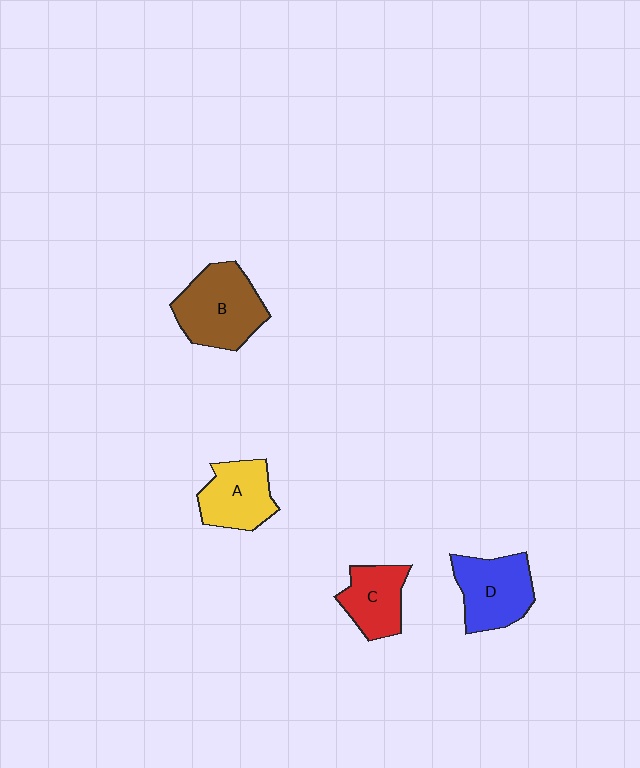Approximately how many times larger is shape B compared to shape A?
Approximately 1.3 times.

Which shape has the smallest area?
Shape C (red).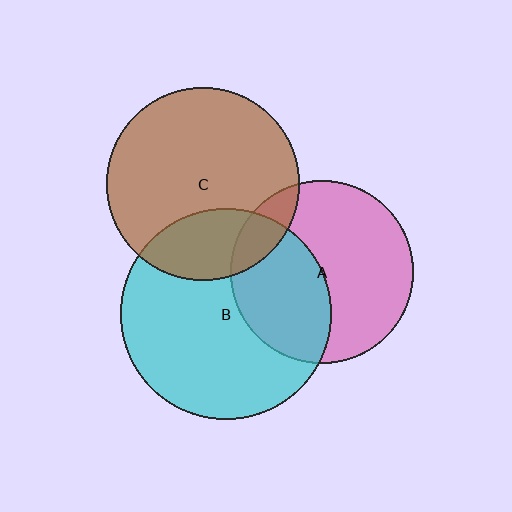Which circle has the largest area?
Circle B (cyan).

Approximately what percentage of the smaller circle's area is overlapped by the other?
Approximately 10%.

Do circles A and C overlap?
Yes.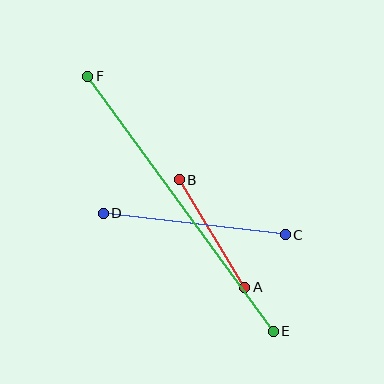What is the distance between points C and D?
The distance is approximately 183 pixels.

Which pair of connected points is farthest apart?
Points E and F are farthest apart.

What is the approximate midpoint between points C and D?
The midpoint is at approximately (194, 224) pixels.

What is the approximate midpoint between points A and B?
The midpoint is at approximately (212, 234) pixels.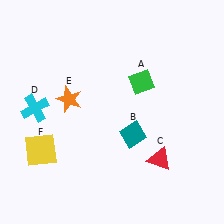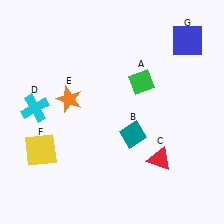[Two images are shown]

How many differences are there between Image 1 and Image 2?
There is 1 difference between the two images.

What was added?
A blue square (G) was added in Image 2.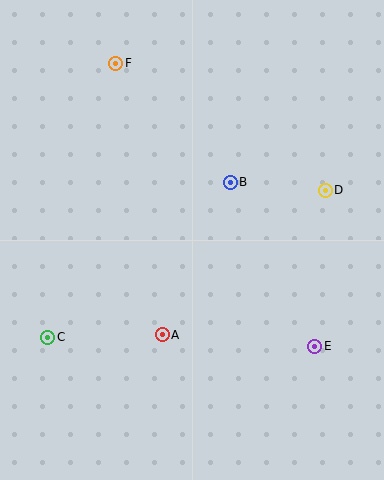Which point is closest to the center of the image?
Point B at (230, 182) is closest to the center.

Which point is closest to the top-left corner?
Point F is closest to the top-left corner.